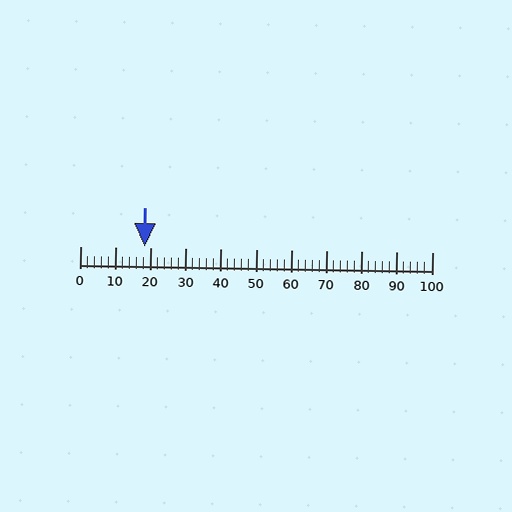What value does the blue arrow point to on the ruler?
The blue arrow points to approximately 18.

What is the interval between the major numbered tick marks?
The major tick marks are spaced 10 units apart.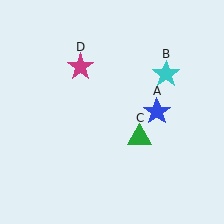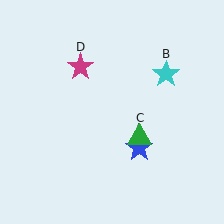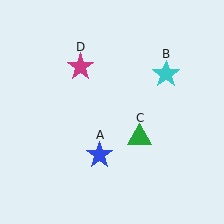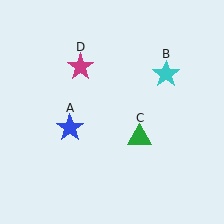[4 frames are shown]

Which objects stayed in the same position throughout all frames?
Cyan star (object B) and green triangle (object C) and magenta star (object D) remained stationary.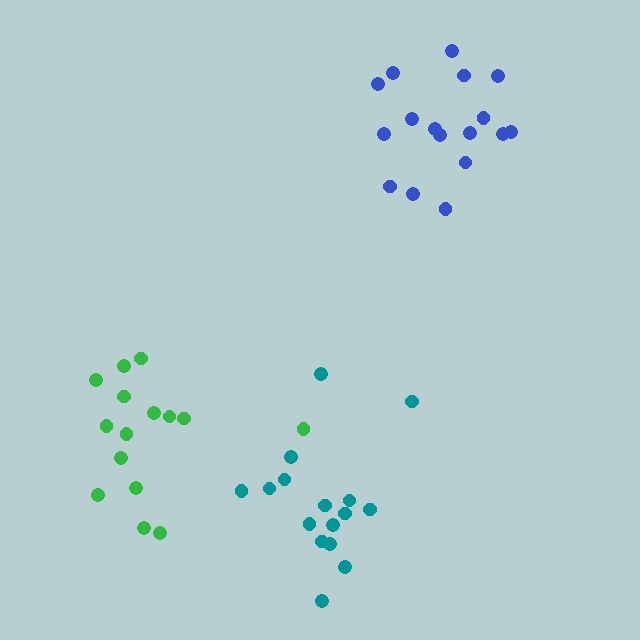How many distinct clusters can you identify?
There are 3 distinct clusters.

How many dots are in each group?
Group 1: 15 dots, Group 2: 17 dots, Group 3: 16 dots (48 total).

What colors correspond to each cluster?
The clusters are colored: green, blue, teal.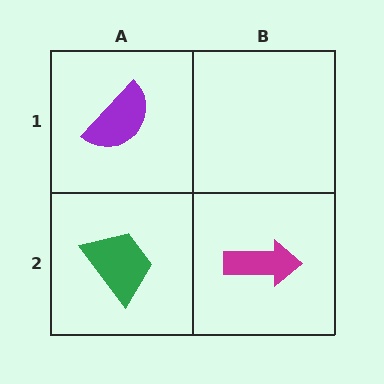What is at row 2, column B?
A magenta arrow.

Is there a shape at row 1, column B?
No, that cell is empty.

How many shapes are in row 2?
2 shapes.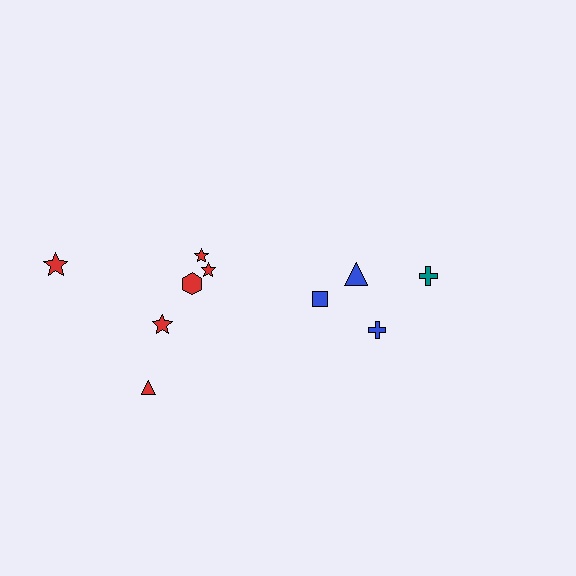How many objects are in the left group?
There are 6 objects.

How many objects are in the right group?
There are 4 objects.